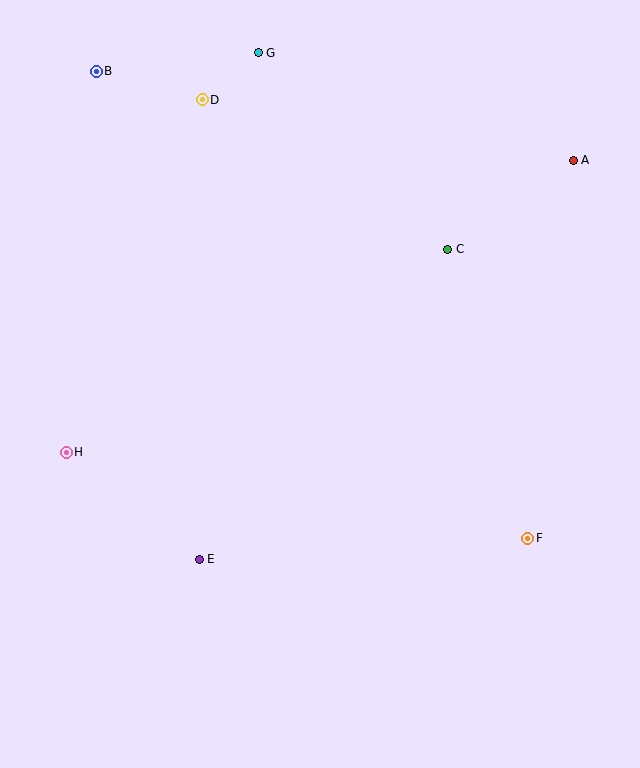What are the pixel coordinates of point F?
Point F is at (528, 538).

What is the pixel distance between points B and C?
The distance between B and C is 394 pixels.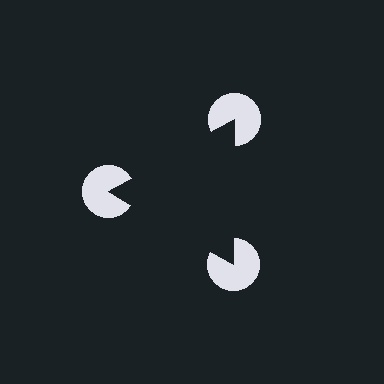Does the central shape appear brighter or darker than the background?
It typically appears slightly darker than the background, even though no actual brightness change is drawn.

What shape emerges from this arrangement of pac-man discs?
An illusory triangle — its edges are inferred from the aligned wedge cuts in the pac-man discs, not physically drawn.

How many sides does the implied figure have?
3 sides.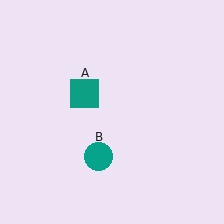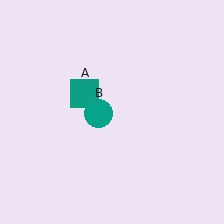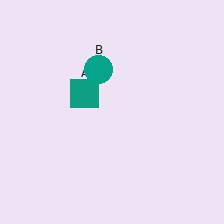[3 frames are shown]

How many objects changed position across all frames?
1 object changed position: teal circle (object B).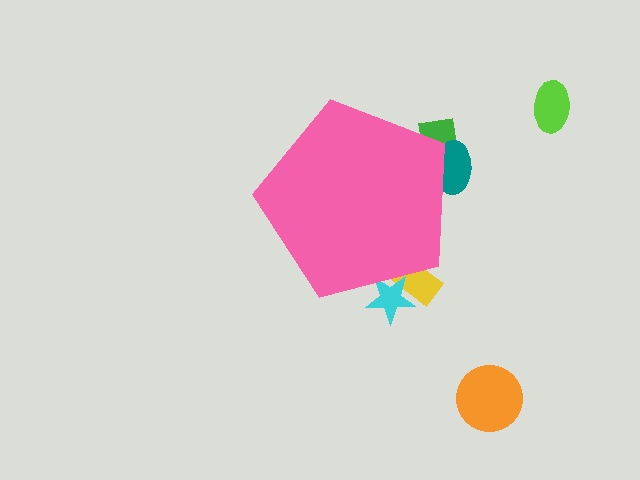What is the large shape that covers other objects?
A pink pentagon.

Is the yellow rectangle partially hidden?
Yes, the yellow rectangle is partially hidden behind the pink pentagon.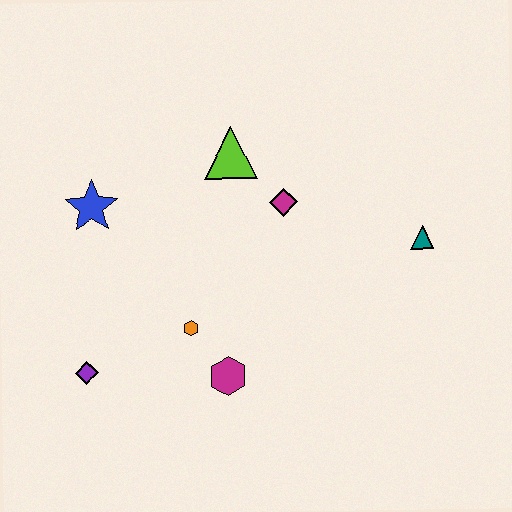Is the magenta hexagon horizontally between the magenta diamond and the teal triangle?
No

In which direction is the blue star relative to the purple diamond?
The blue star is above the purple diamond.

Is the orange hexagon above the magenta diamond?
No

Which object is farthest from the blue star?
The teal triangle is farthest from the blue star.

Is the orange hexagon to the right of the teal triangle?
No